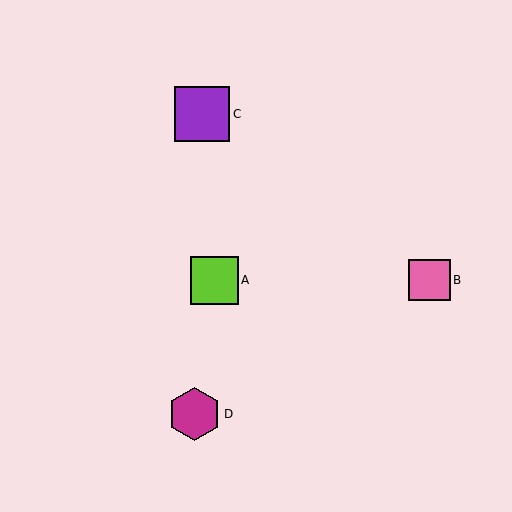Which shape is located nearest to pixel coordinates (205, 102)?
The purple square (labeled C) at (202, 114) is nearest to that location.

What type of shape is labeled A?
Shape A is a lime square.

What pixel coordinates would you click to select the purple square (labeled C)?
Click at (202, 114) to select the purple square C.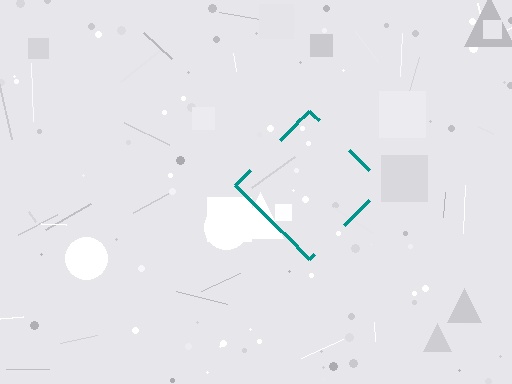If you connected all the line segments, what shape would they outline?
They would outline a diamond.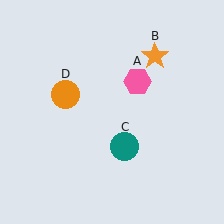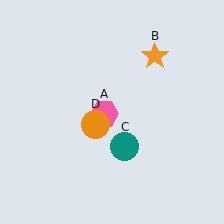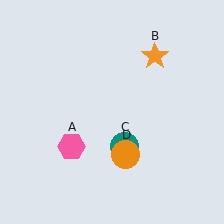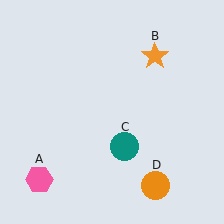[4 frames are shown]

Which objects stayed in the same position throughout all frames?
Orange star (object B) and teal circle (object C) remained stationary.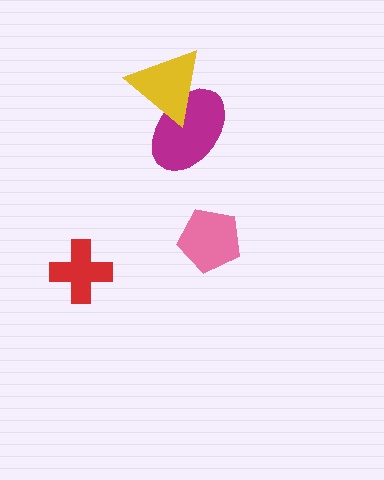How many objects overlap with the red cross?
0 objects overlap with the red cross.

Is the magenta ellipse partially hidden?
Yes, it is partially covered by another shape.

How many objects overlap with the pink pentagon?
0 objects overlap with the pink pentagon.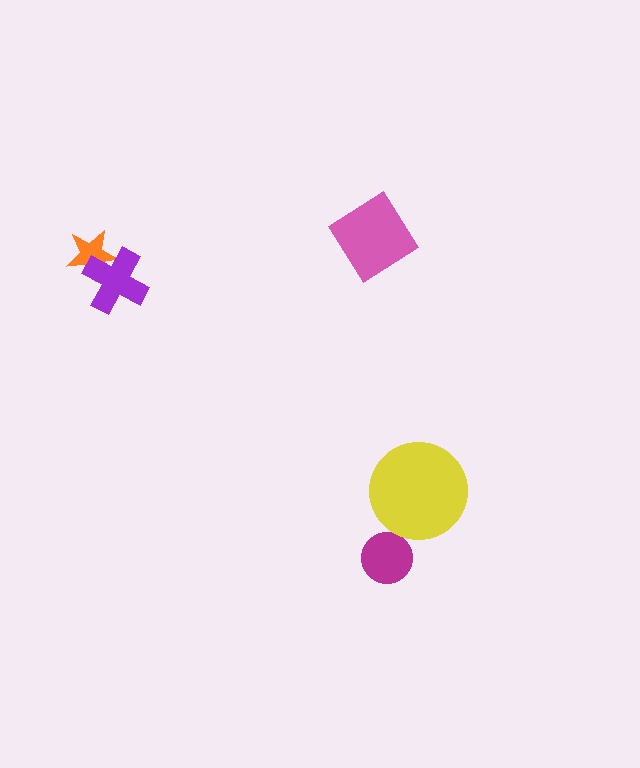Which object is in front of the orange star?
The purple cross is in front of the orange star.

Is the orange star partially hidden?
Yes, it is partially covered by another shape.